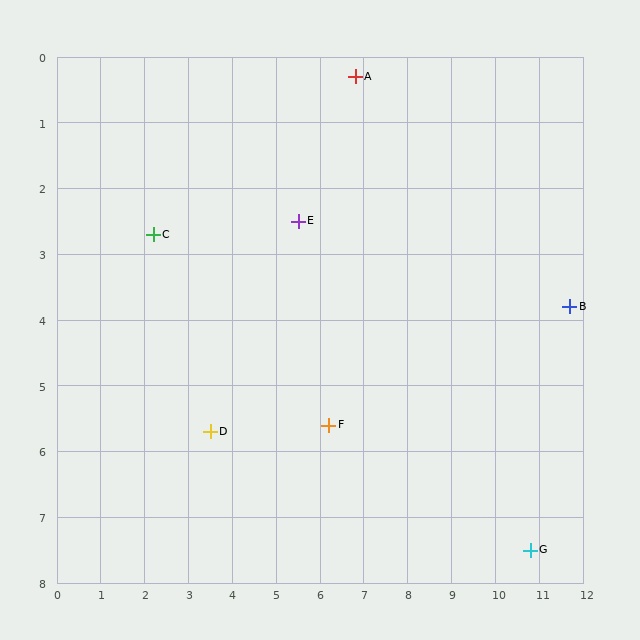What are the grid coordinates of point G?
Point G is at approximately (10.8, 7.5).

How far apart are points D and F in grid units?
Points D and F are about 2.7 grid units apart.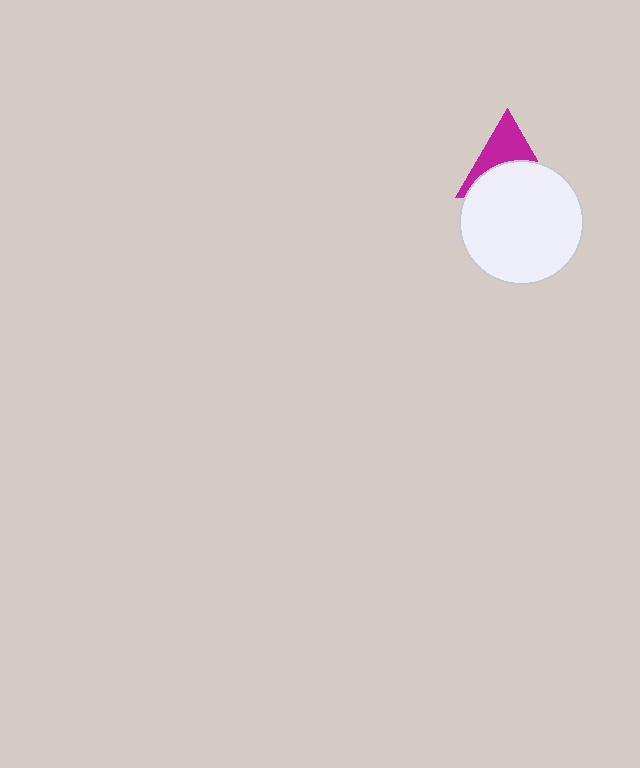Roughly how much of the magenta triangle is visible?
About half of it is visible (roughly 46%).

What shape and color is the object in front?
The object in front is a white circle.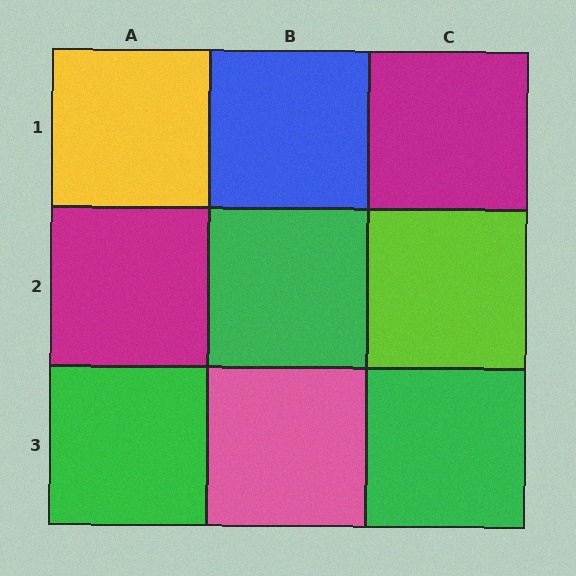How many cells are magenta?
2 cells are magenta.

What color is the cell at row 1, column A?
Yellow.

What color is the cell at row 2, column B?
Green.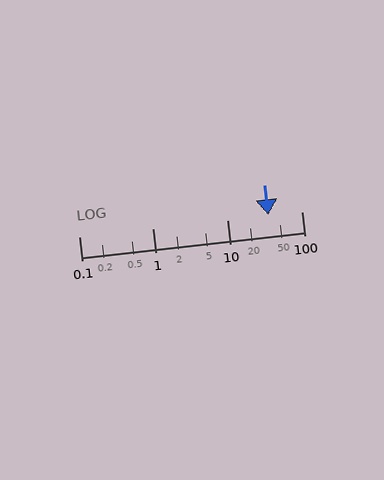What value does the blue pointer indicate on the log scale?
The pointer indicates approximately 36.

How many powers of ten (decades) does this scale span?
The scale spans 3 decades, from 0.1 to 100.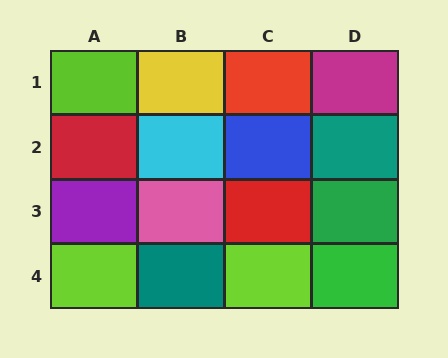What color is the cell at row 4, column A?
Lime.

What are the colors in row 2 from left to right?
Red, cyan, blue, teal.